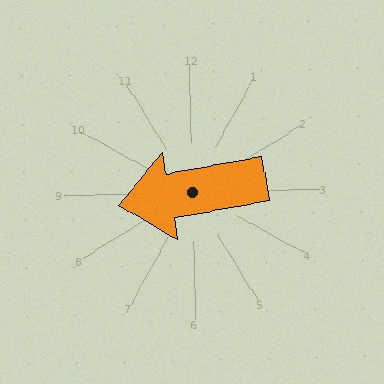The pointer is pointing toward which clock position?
Roughly 9 o'clock.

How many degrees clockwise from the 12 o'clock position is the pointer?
Approximately 261 degrees.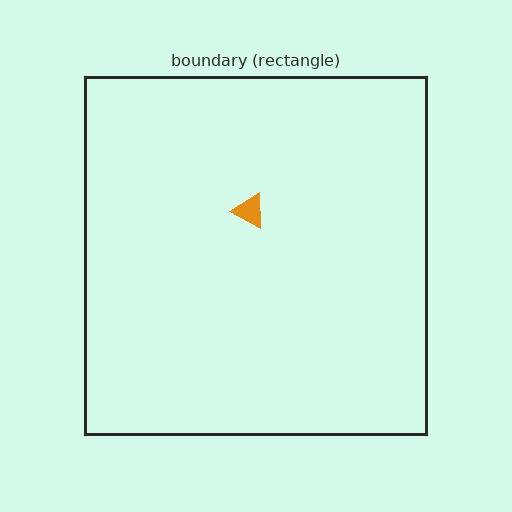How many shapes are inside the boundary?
1 inside, 0 outside.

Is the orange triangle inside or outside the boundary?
Inside.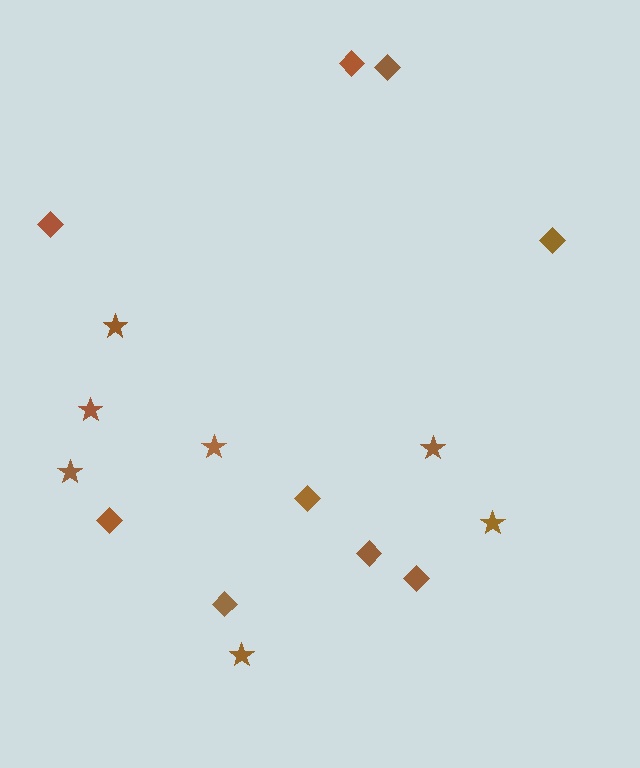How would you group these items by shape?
There are 2 groups: one group of diamonds (9) and one group of stars (7).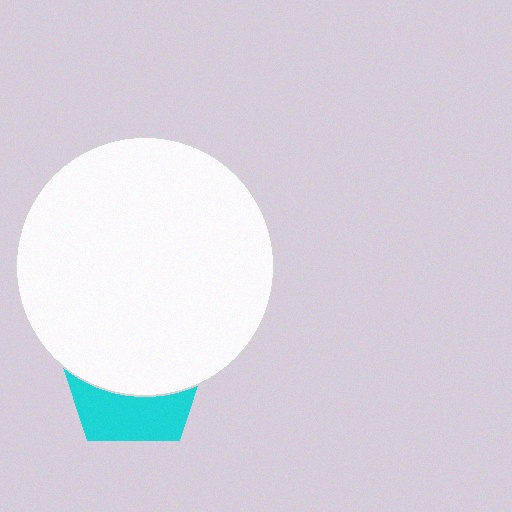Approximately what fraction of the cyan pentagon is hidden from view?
Roughly 63% of the cyan pentagon is hidden behind the white circle.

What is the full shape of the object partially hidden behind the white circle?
The partially hidden object is a cyan pentagon.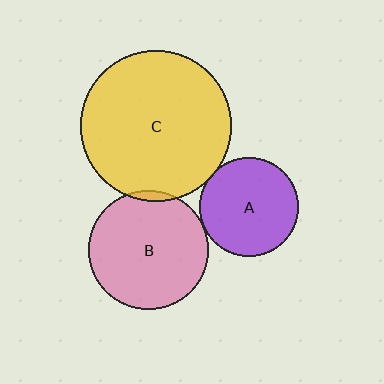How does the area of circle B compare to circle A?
Approximately 1.4 times.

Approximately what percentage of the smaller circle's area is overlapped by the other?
Approximately 5%.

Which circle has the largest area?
Circle C (yellow).